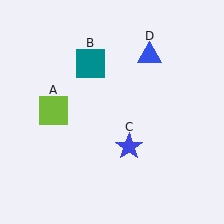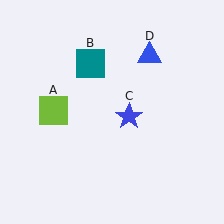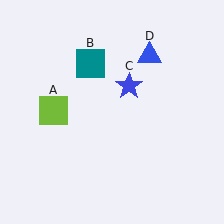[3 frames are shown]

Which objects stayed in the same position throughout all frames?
Lime square (object A) and teal square (object B) and blue triangle (object D) remained stationary.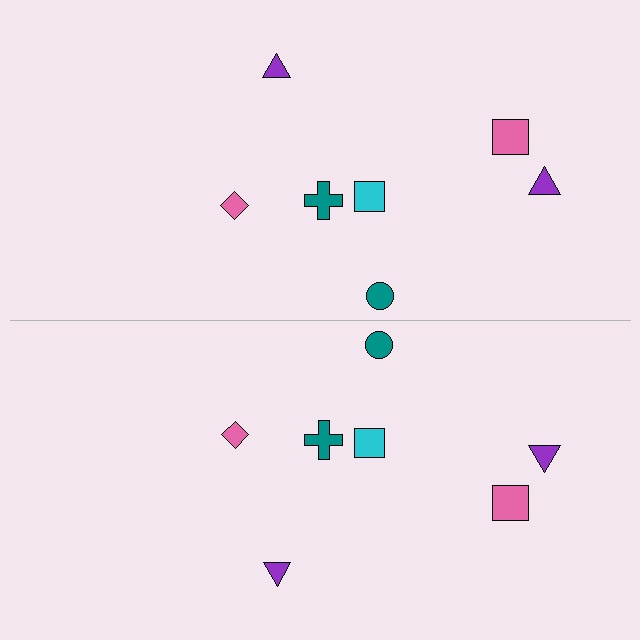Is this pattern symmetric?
Yes, this pattern has bilateral (reflection) symmetry.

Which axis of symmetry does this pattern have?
The pattern has a horizontal axis of symmetry running through the center of the image.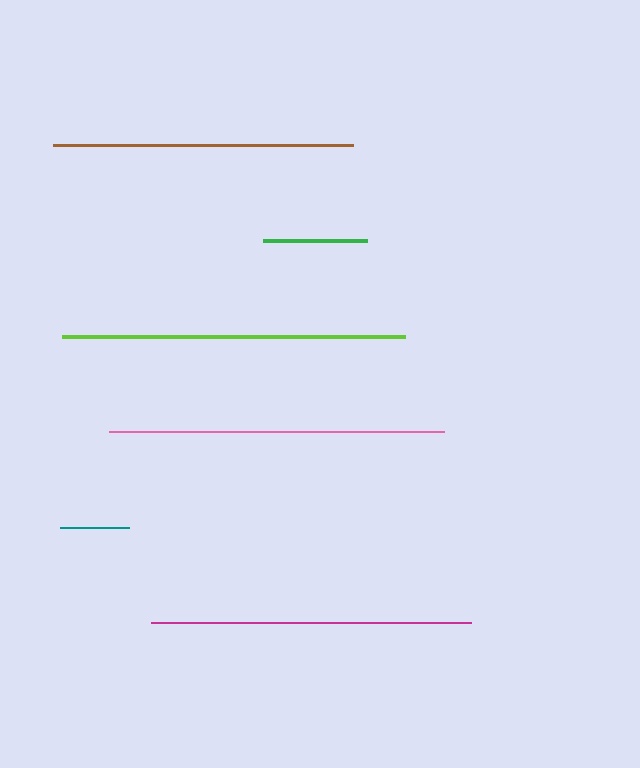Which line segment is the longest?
The lime line is the longest at approximately 343 pixels.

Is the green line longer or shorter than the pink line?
The pink line is longer than the green line.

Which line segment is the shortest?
The teal line is the shortest at approximately 69 pixels.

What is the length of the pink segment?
The pink segment is approximately 335 pixels long.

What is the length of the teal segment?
The teal segment is approximately 69 pixels long.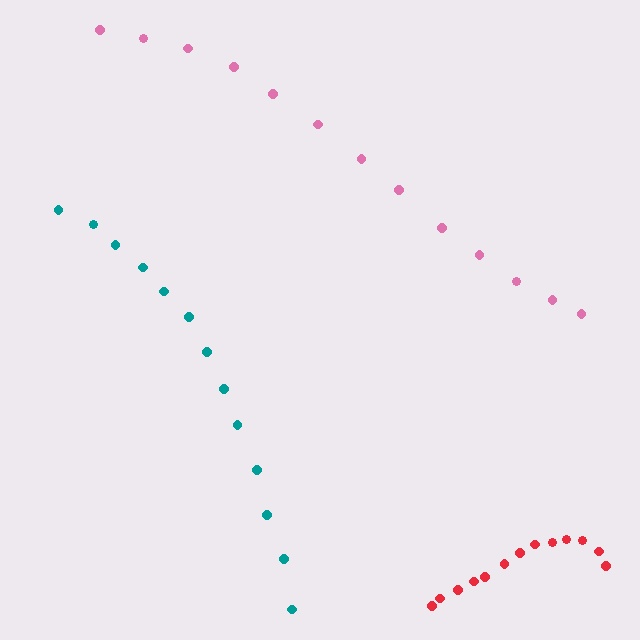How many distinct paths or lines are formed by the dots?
There are 3 distinct paths.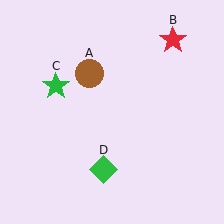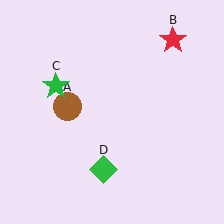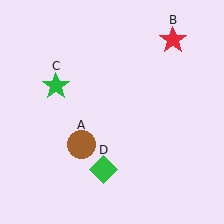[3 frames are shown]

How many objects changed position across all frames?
1 object changed position: brown circle (object A).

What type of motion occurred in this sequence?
The brown circle (object A) rotated counterclockwise around the center of the scene.